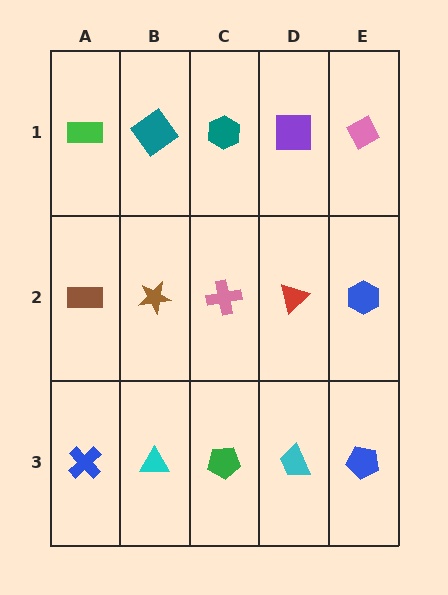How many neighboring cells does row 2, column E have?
3.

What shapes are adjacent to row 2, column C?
A teal hexagon (row 1, column C), a green pentagon (row 3, column C), a brown star (row 2, column B), a red triangle (row 2, column D).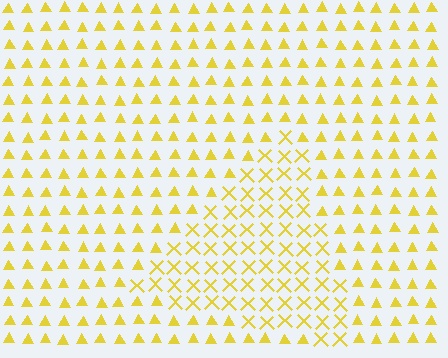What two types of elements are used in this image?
The image uses X marks inside the triangle region and triangles outside it.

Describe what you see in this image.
The image is filled with small yellow elements arranged in a uniform grid. A triangle-shaped region contains X marks, while the surrounding area contains triangles. The boundary is defined purely by the change in element shape.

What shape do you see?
I see a triangle.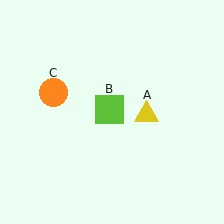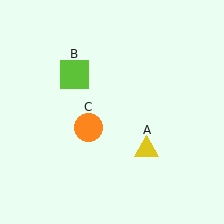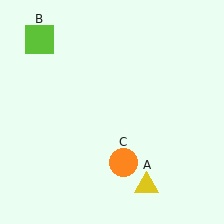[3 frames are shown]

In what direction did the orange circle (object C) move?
The orange circle (object C) moved down and to the right.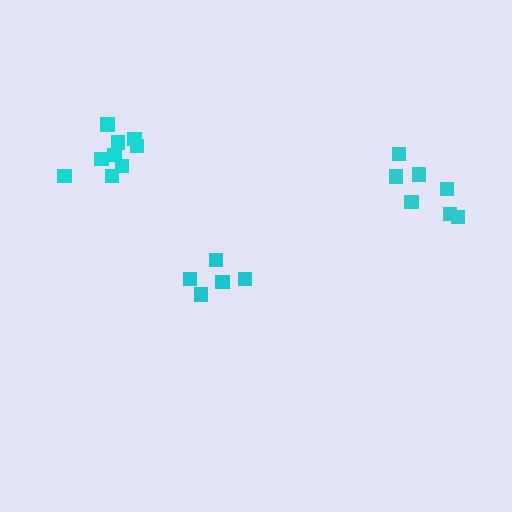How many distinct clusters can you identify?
There are 3 distinct clusters.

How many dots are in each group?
Group 1: 5 dots, Group 2: 9 dots, Group 3: 7 dots (21 total).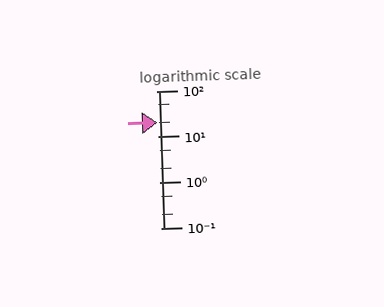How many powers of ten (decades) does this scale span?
The scale spans 3 decades, from 0.1 to 100.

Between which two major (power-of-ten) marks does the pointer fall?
The pointer is between 10 and 100.